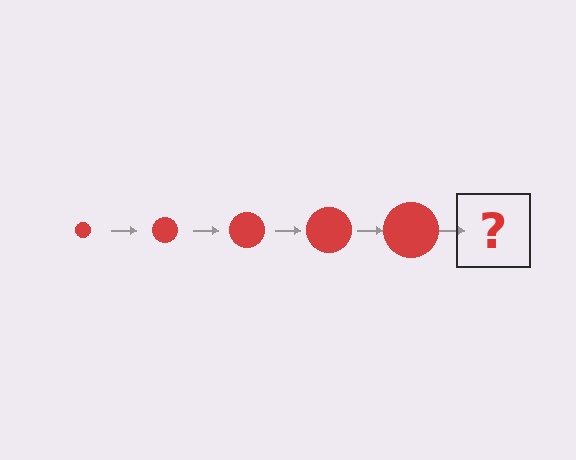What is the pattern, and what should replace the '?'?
The pattern is that the circle gets progressively larger each step. The '?' should be a red circle, larger than the previous one.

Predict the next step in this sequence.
The next step is a red circle, larger than the previous one.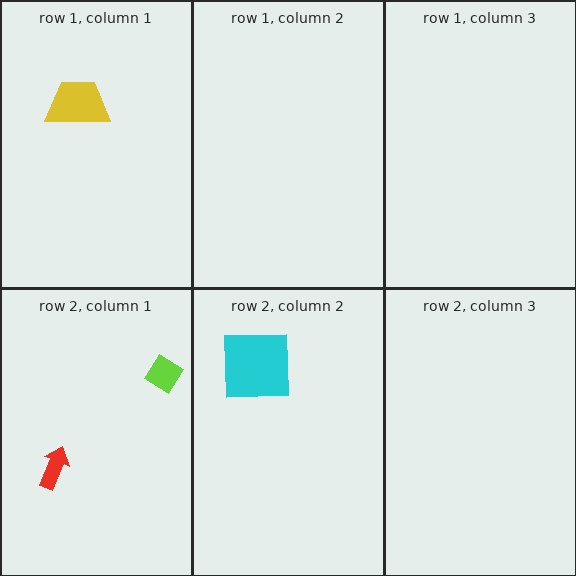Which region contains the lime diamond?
The row 2, column 1 region.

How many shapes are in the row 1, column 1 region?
1.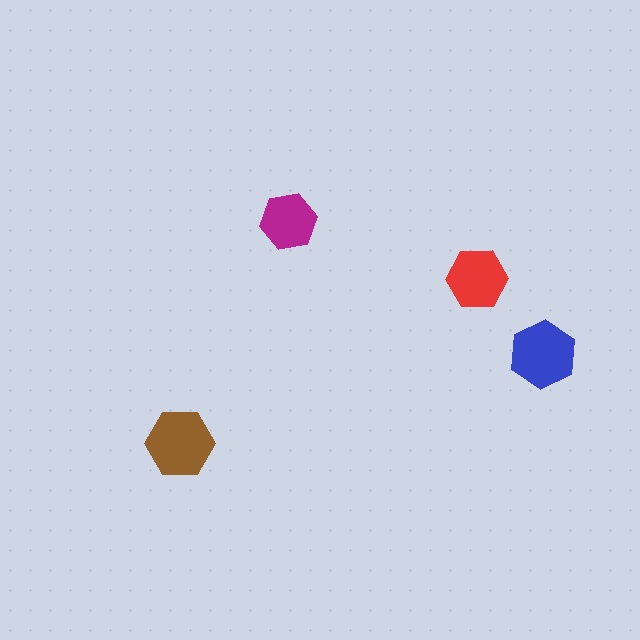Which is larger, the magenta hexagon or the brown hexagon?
The brown one.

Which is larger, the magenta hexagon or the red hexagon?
The red one.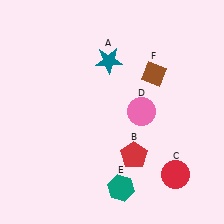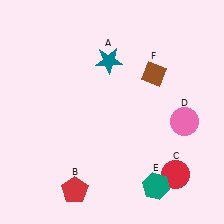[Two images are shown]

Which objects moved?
The objects that moved are: the red pentagon (B), the pink circle (D), the teal hexagon (E).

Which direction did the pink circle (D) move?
The pink circle (D) moved right.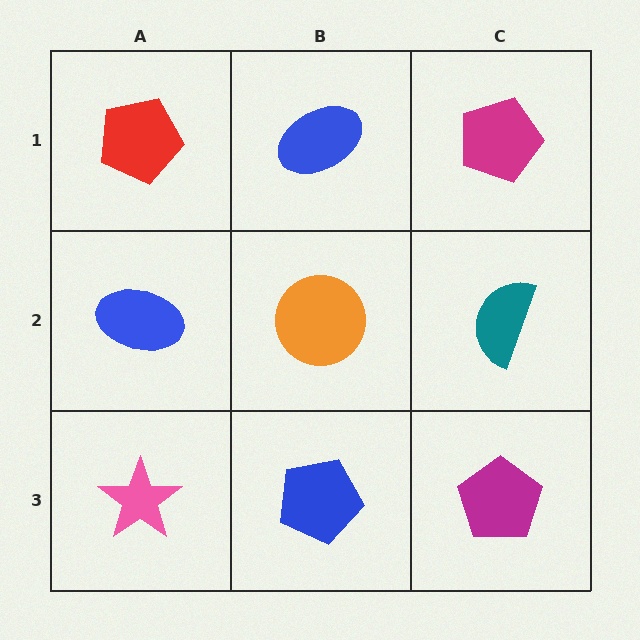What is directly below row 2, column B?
A blue pentagon.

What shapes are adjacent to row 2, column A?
A red pentagon (row 1, column A), a pink star (row 3, column A), an orange circle (row 2, column B).